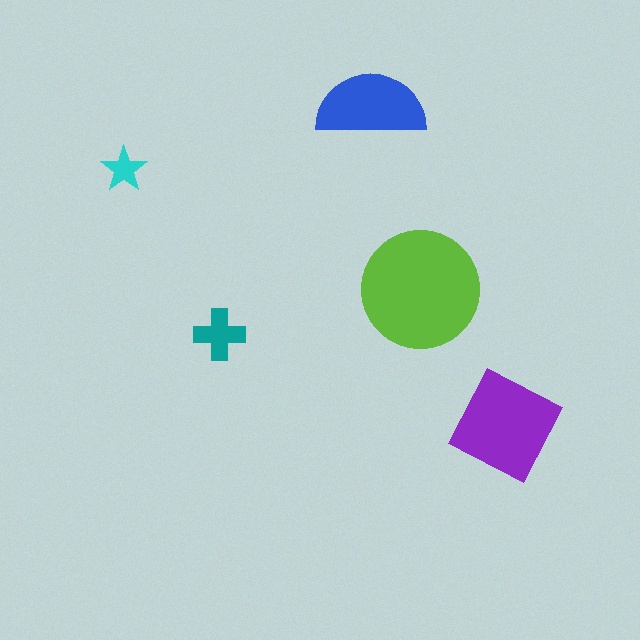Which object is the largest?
The lime circle.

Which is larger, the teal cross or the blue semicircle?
The blue semicircle.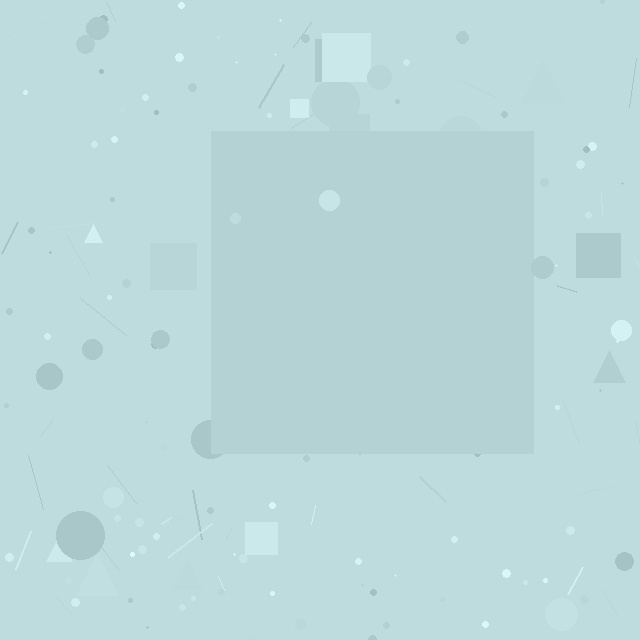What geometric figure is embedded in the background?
A square is embedded in the background.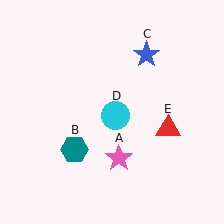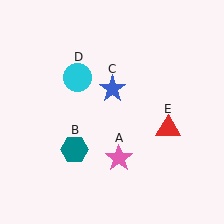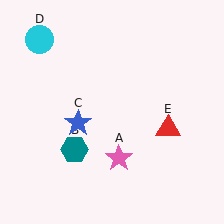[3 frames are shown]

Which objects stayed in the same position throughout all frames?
Pink star (object A) and teal hexagon (object B) and red triangle (object E) remained stationary.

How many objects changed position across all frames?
2 objects changed position: blue star (object C), cyan circle (object D).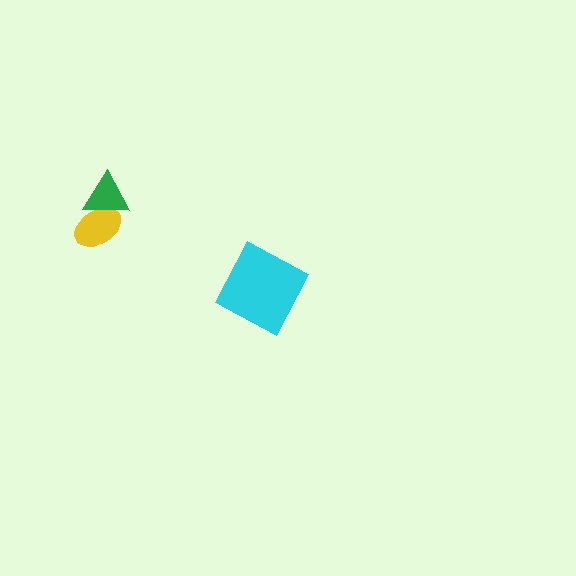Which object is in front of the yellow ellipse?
The green triangle is in front of the yellow ellipse.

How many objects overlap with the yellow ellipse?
1 object overlaps with the yellow ellipse.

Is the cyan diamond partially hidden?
No, no other shape covers it.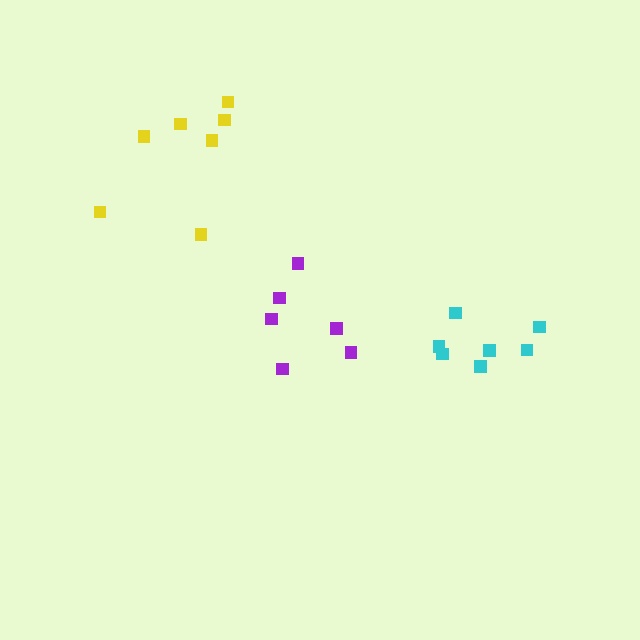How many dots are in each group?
Group 1: 7 dots, Group 2: 6 dots, Group 3: 7 dots (20 total).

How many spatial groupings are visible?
There are 3 spatial groupings.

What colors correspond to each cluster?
The clusters are colored: cyan, purple, yellow.